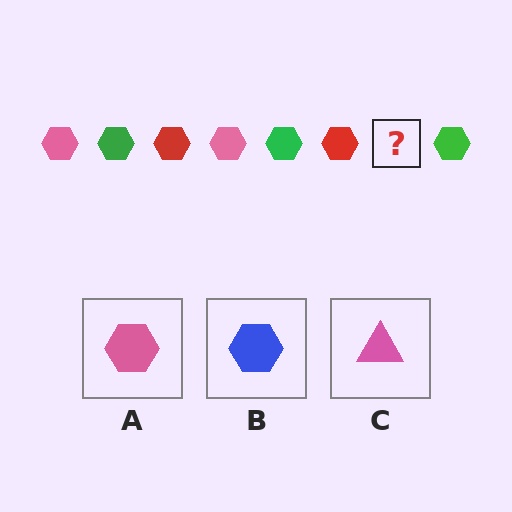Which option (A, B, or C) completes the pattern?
A.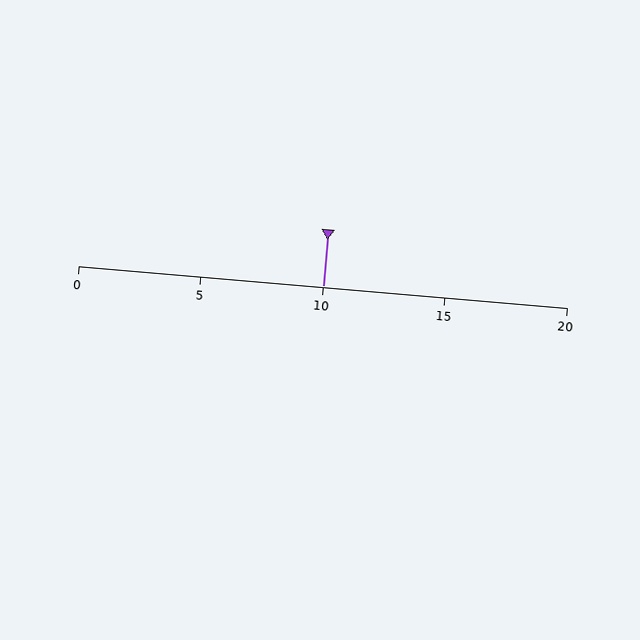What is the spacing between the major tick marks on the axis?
The major ticks are spaced 5 apart.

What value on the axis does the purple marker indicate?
The marker indicates approximately 10.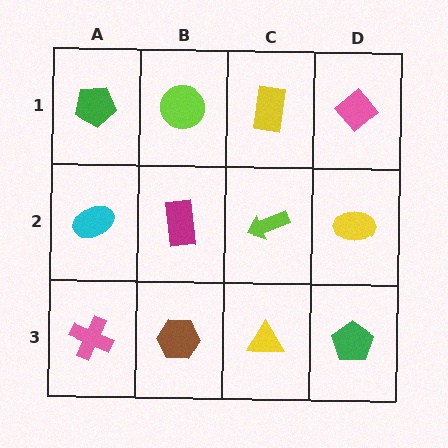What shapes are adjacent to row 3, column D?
A yellow ellipse (row 2, column D), a yellow triangle (row 3, column C).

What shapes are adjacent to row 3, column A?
A cyan ellipse (row 2, column A), a brown hexagon (row 3, column B).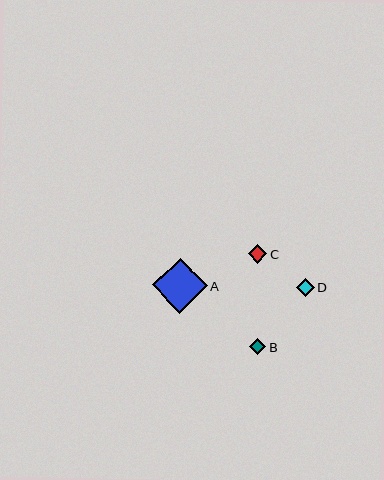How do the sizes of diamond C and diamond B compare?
Diamond C and diamond B are approximately the same size.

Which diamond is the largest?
Diamond A is the largest with a size of approximately 55 pixels.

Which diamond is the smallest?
Diamond B is the smallest with a size of approximately 17 pixels.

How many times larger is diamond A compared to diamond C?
Diamond A is approximately 3.0 times the size of diamond C.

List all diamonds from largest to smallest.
From largest to smallest: A, D, C, B.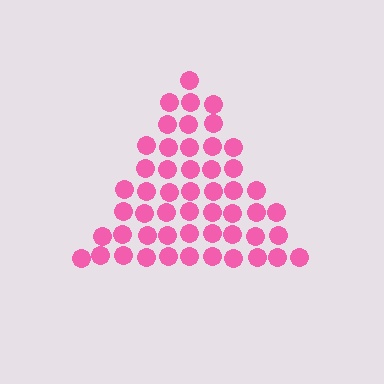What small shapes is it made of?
It is made of small circles.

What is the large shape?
The large shape is a triangle.